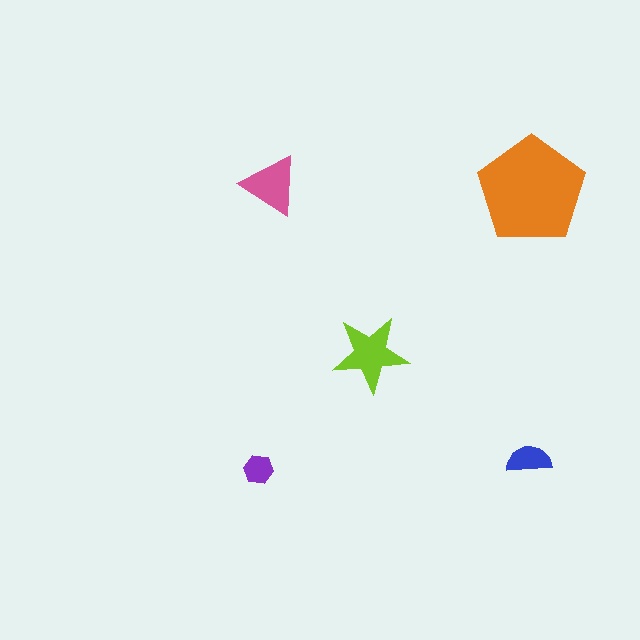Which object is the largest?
The orange pentagon.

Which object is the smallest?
The purple hexagon.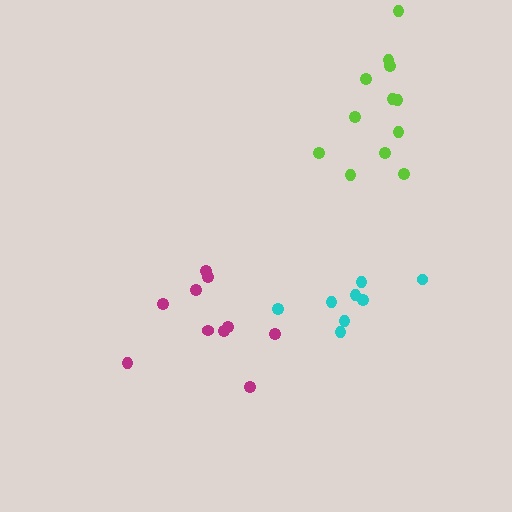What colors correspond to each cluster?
The clusters are colored: lime, cyan, magenta.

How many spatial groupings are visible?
There are 3 spatial groupings.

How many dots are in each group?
Group 1: 12 dots, Group 2: 8 dots, Group 3: 10 dots (30 total).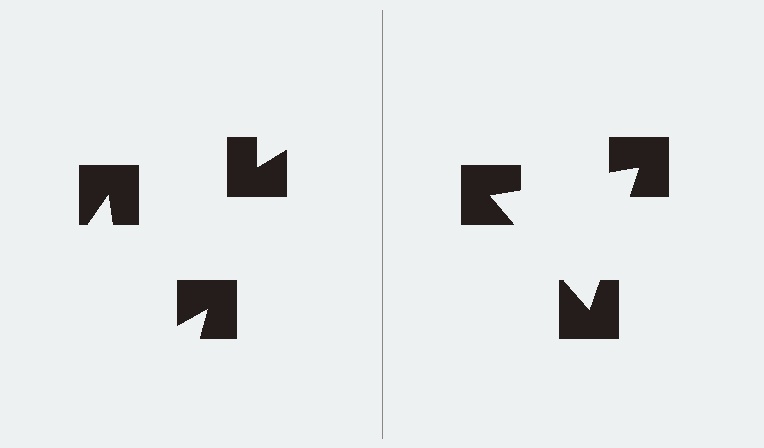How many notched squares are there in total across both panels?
6 — 3 on each side.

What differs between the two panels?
The notched squares are positioned identically on both sides; only the wedge orientations differ. On the right they align to a triangle; on the left they are misaligned.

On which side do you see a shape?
An illusory triangle appears on the right side. On the left side the wedge cuts are rotated, so no coherent shape forms.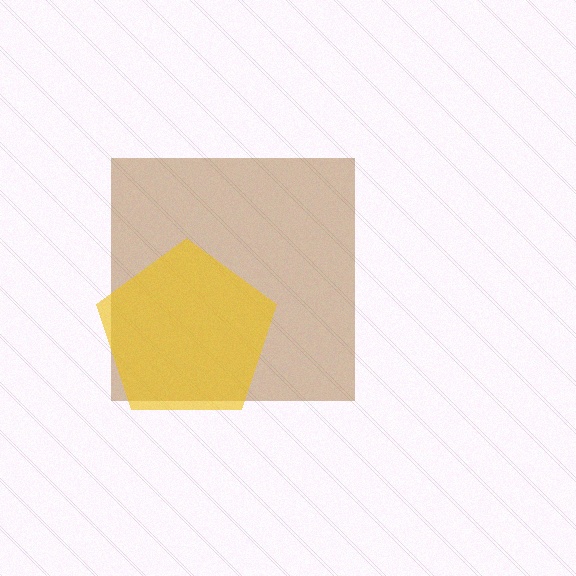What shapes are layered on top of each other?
The layered shapes are: a brown square, a yellow pentagon.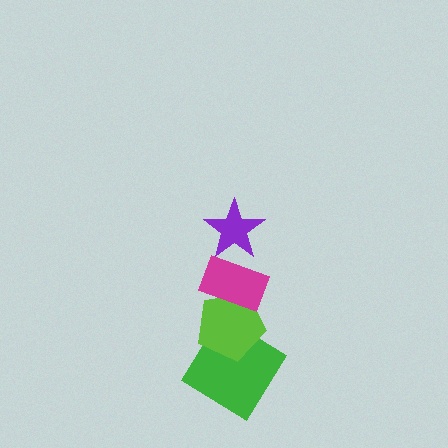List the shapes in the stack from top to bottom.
From top to bottom: the purple star, the magenta rectangle, the lime pentagon, the green diamond.